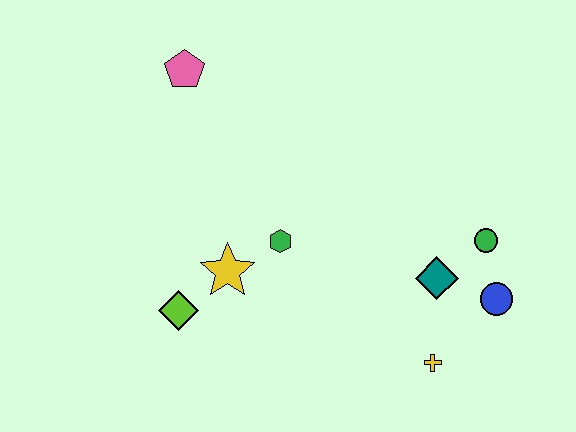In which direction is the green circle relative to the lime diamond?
The green circle is to the right of the lime diamond.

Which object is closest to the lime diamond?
The yellow star is closest to the lime diamond.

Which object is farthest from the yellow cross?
The pink pentagon is farthest from the yellow cross.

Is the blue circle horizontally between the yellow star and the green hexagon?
No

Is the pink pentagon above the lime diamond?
Yes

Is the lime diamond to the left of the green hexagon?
Yes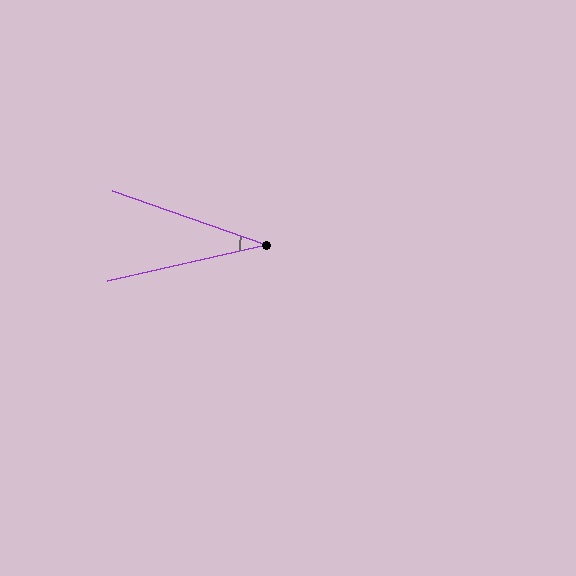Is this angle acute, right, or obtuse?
It is acute.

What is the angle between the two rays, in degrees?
Approximately 32 degrees.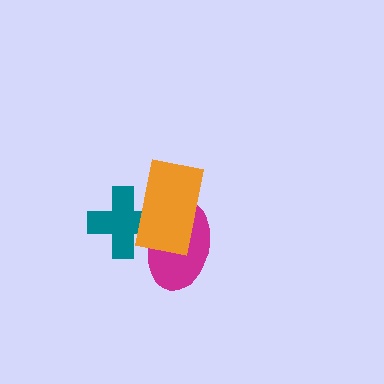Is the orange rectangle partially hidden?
No, no other shape covers it.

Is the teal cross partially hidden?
Yes, it is partially covered by another shape.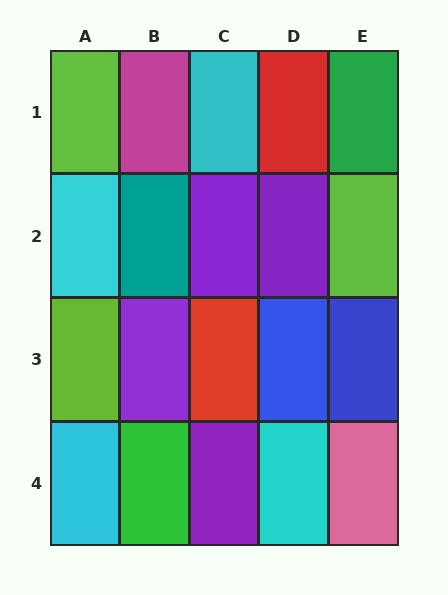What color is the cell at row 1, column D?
Red.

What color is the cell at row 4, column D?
Cyan.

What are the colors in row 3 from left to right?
Lime, purple, red, blue, blue.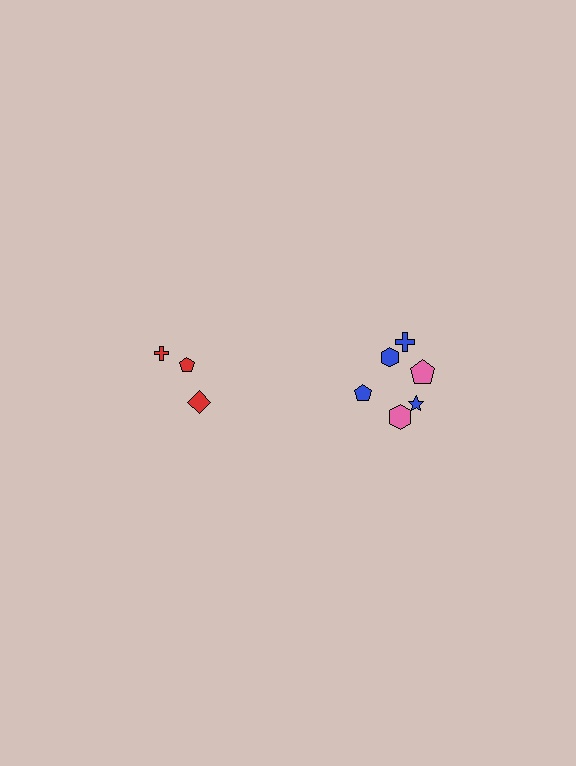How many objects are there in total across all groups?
There are 9 objects.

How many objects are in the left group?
There are 3 objects.